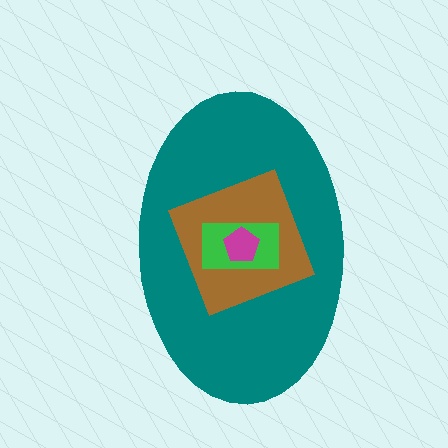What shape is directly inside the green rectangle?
The magenta pentagon.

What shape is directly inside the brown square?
The green rectangle.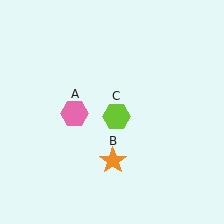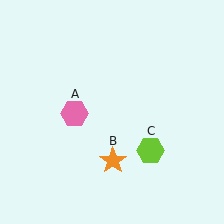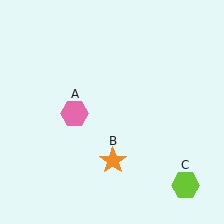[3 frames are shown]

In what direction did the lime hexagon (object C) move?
The lime hexagon (object C) moved down and to the right.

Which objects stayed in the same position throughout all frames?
Pink hexagon (object A) and orange star (object B) remained stationary.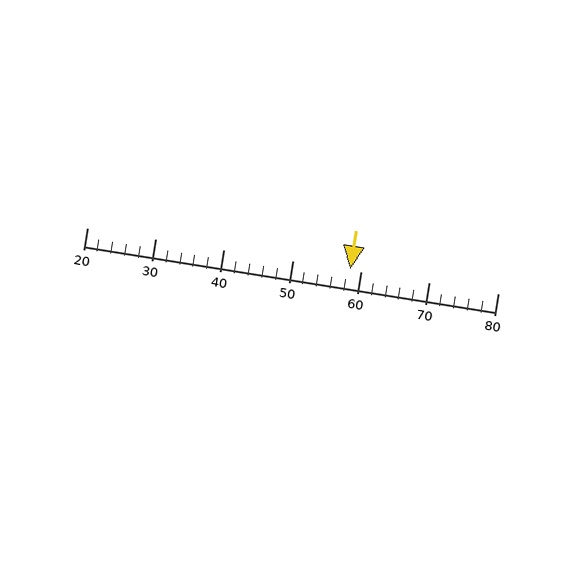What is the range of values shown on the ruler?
The ruler shows values from 20 to 80.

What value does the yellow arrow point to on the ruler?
The yellow arrow points to approximately 58.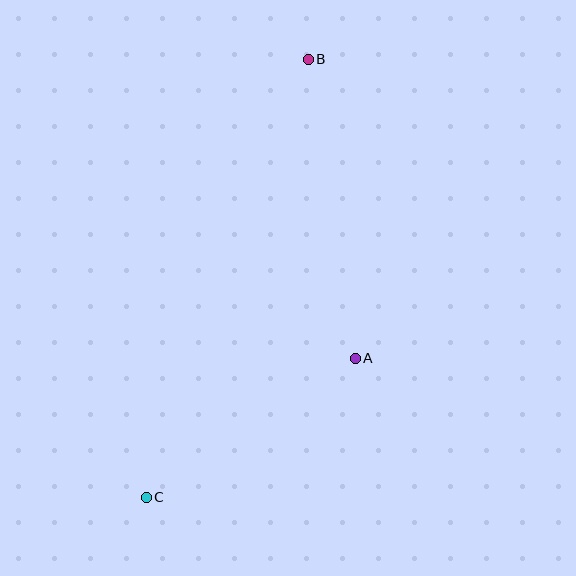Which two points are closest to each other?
Points A and C are closest to each other.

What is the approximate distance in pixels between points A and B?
The distance between A and B is approximately 303 pixels.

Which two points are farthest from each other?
Points B and C are farthest from each other.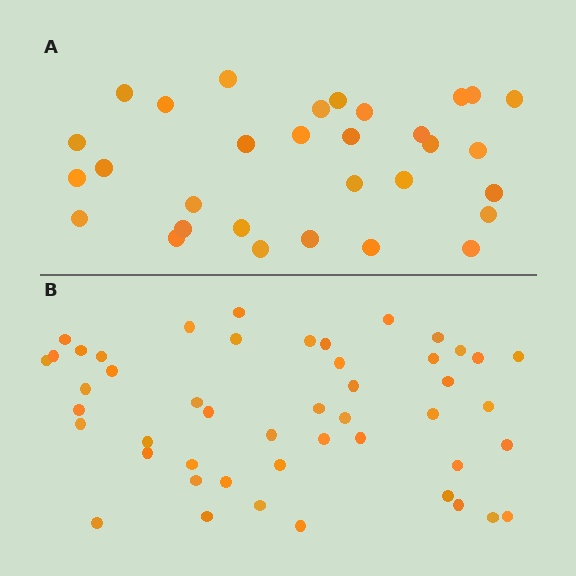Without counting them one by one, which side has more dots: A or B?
Region B (the bottom region) has more dots.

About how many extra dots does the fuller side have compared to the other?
Region B has approximately 15 more dots than region A.